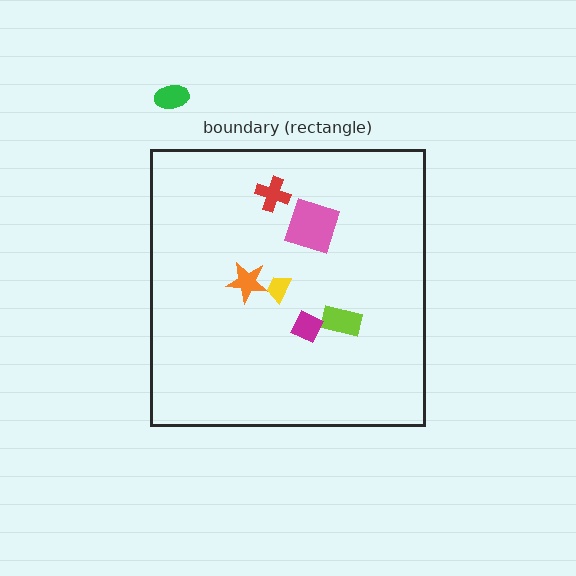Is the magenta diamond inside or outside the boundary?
Inside.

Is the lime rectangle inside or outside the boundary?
Inside.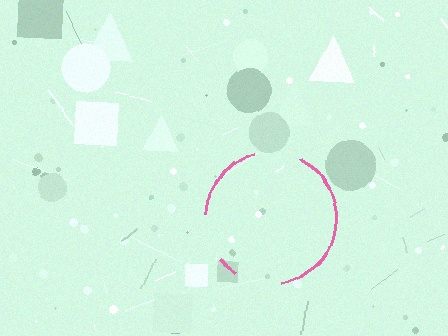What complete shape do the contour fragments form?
The contour fragments form a circle.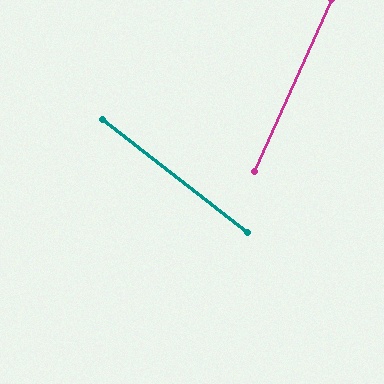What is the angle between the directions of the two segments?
Approximately 76 degrees.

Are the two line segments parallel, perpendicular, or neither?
Neither parallel nor perpendicular — they differ by about 76°.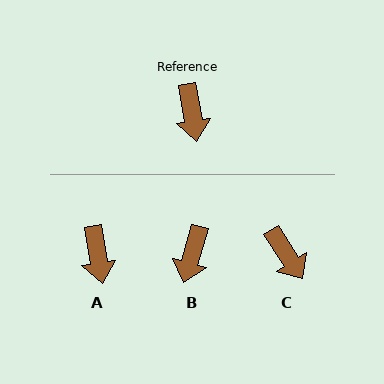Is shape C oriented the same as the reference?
No, it is off by about 23 degrees.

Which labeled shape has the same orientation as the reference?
A.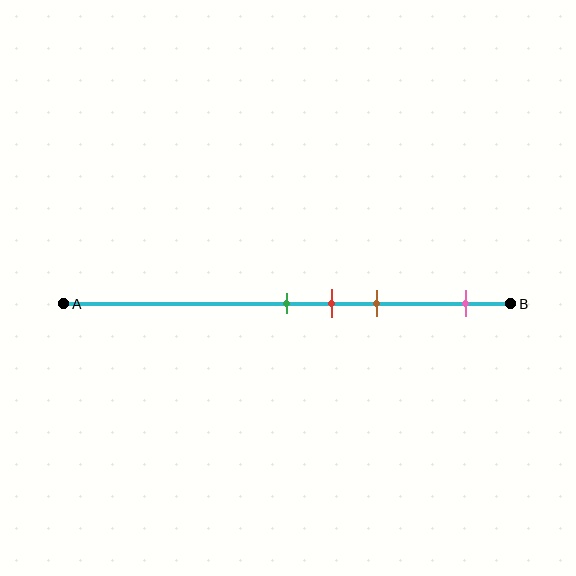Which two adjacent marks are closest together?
The green and red marks are the closest adjacent pair.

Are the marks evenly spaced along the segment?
No, the marks are not evenly spaced.